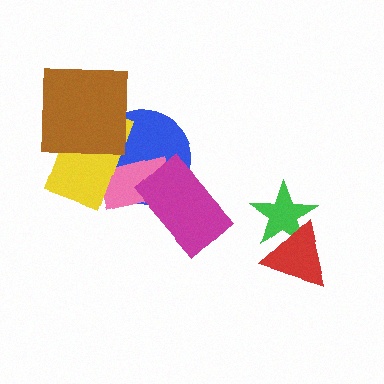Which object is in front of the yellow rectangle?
The brown square is in front of the yellow rectangle.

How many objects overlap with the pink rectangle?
3 objects overlap with the pink rectangle.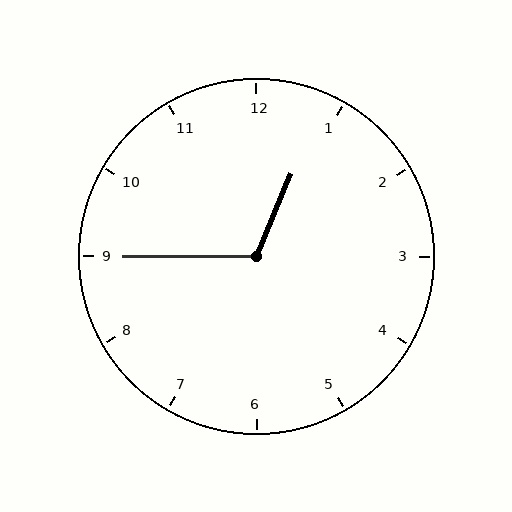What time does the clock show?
12:45.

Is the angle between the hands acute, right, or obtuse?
It is obtuse.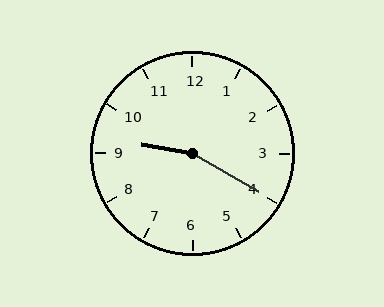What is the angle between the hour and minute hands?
Approximately 160 degrees.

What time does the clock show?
9:20.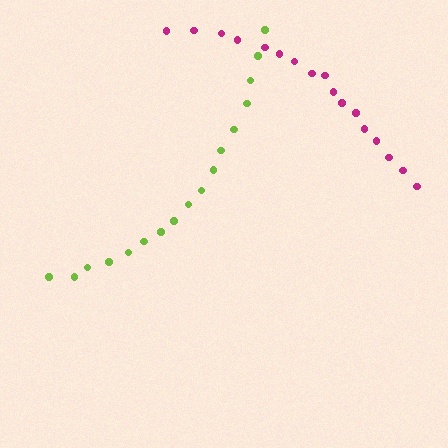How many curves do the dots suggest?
There are 2 distinct paths.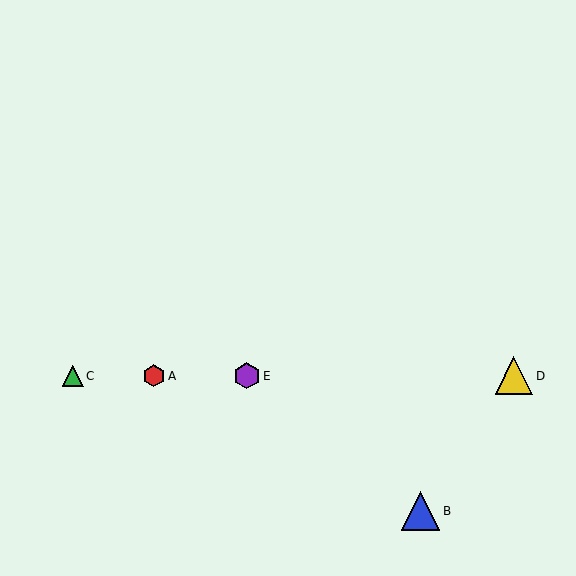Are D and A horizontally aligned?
Yes, both are at y≈376.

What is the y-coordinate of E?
Object E is at y≈376.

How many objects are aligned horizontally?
4 objects (A, C, D, E) are aligned horizontally.